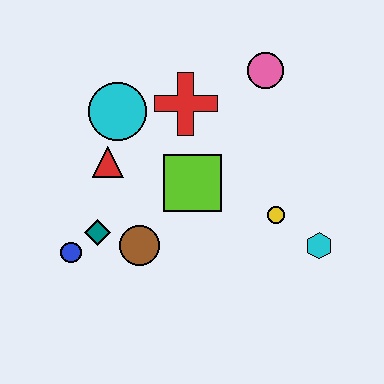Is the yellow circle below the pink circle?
Yes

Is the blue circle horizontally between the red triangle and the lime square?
No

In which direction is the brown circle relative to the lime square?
The brown circle is below the lime square.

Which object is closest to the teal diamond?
The blue circle is closest to the teal diamond.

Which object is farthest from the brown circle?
The pink circle is farthest from the brown circle.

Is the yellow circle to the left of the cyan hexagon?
Yes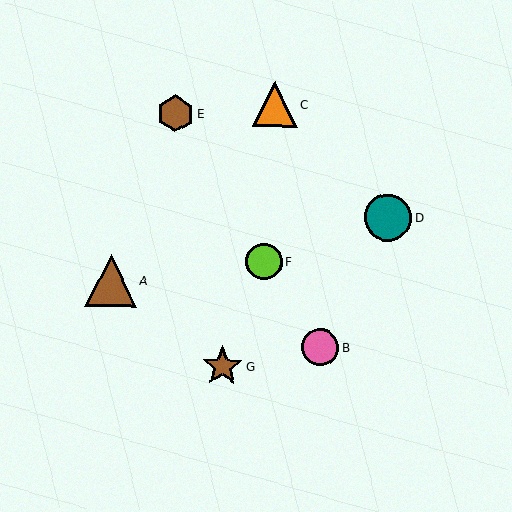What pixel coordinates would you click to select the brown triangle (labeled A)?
Click at (111, 280) to select the brown triangle A.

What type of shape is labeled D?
Shape D is a teal circle.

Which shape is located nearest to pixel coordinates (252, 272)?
The lime circle (labeled F) at (264, 261) is nearest to that location.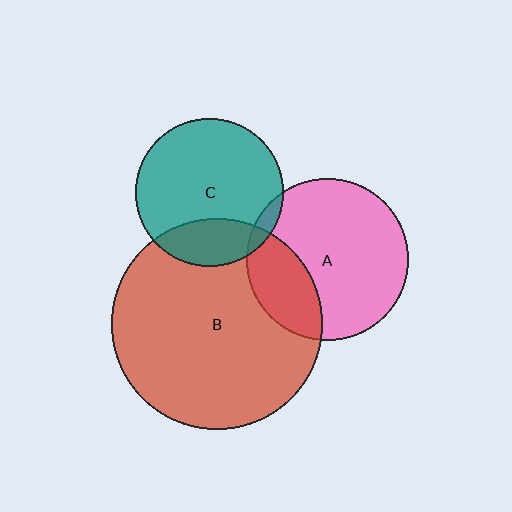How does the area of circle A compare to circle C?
Approximately 1.2 times.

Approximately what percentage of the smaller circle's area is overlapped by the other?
Approximately 5%.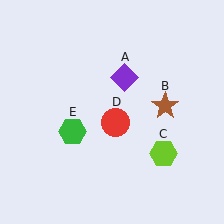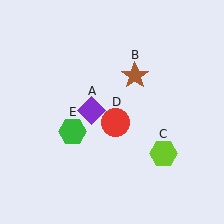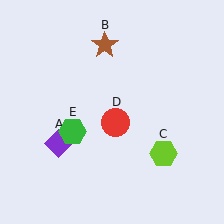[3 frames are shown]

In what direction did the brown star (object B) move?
The brown star (object B) moved up and to the left.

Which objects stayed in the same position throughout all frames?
Lime hexagon (object C) and red circle (object D) and green hexagon (object E) remained stationary.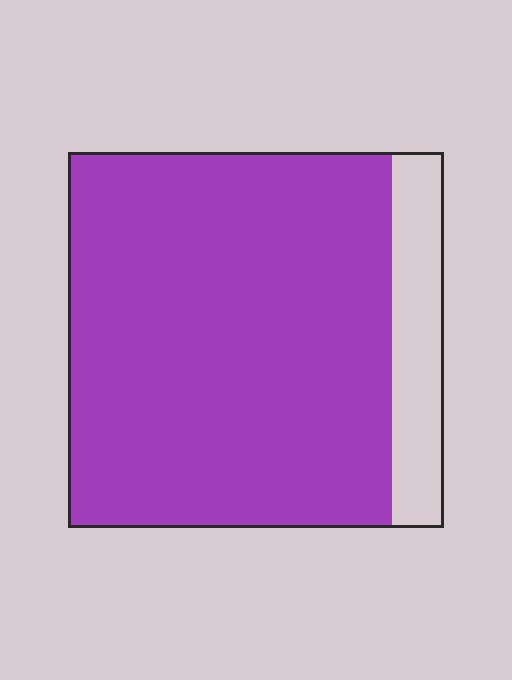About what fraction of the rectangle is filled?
About seven eighths (7/8).